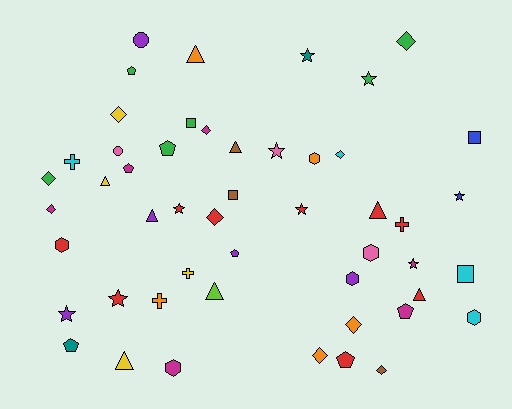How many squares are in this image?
There are 4 squares.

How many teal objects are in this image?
There are 2 teal objects.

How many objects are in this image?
There are 50 objects.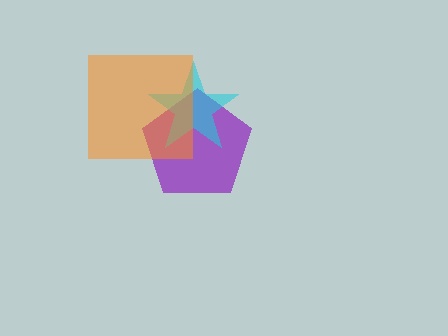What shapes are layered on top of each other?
The layered shapes are: a purple pentagon, a cyan star, an orange square.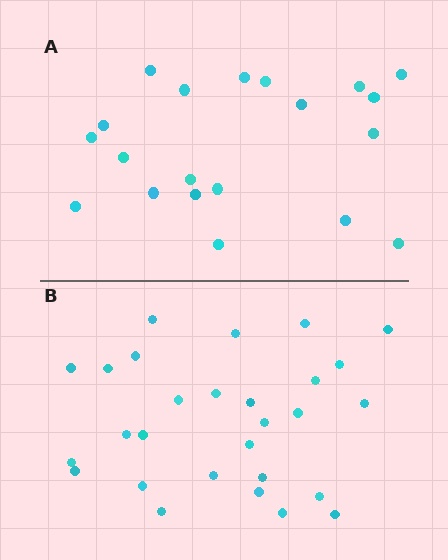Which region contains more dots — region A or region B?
Region B (the bottom region) has more dots.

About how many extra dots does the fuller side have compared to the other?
Region B has roughly 8 or so more dots than region A.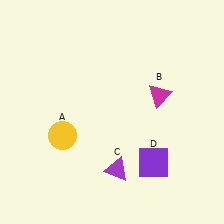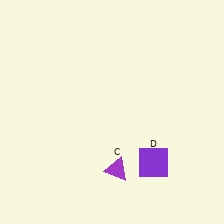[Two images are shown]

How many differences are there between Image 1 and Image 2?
There are 2 differences between the two images.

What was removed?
The yellow circle (A), the magenta triangle (B) were removed in Image 2.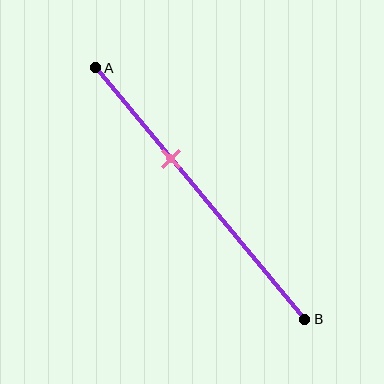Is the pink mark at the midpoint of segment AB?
No, the mark is at about 35% from A, not at the 50% midpoint.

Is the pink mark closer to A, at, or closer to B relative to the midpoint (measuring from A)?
The pink mark is closer to point A than the midpoint of segment AB.